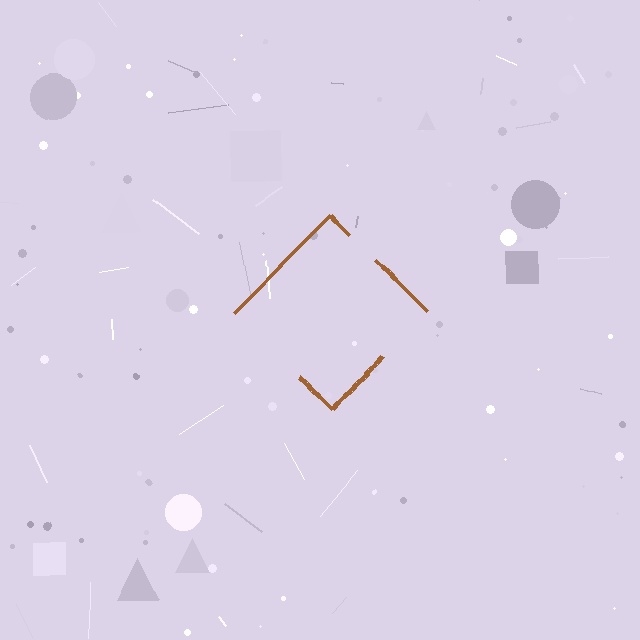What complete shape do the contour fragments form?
The contour fragments form a diamond.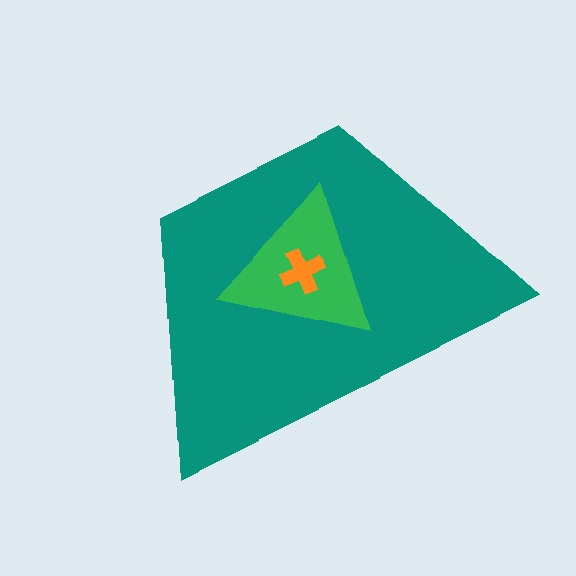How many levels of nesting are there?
3.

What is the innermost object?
The orange cross.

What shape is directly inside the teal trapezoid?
The green triangle.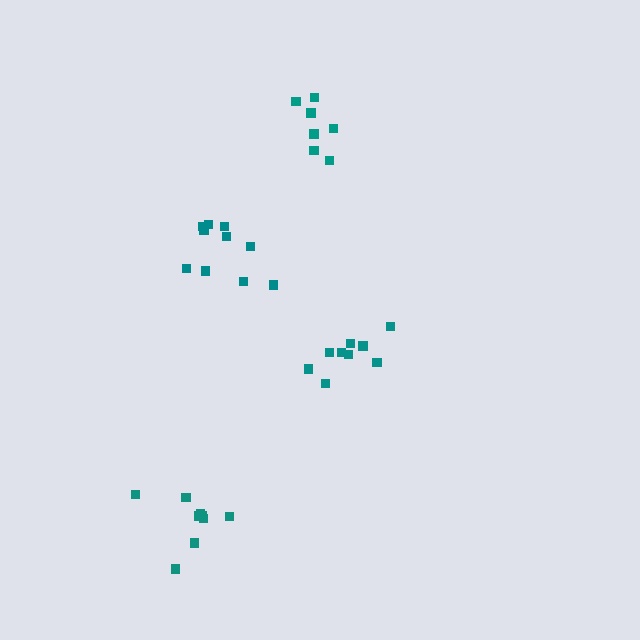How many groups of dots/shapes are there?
There are 4 groups.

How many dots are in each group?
Group 1: 7 dots, Group 2: 10 dots, Group 3: 9 dots, Group 4: 9 dots (35 total).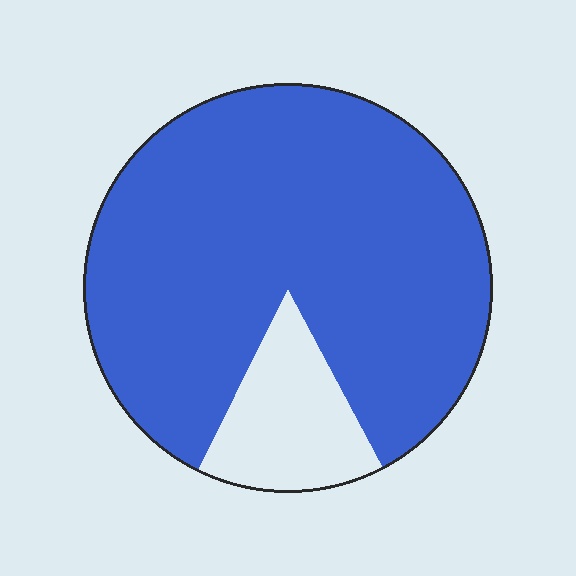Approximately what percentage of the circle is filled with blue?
Approximately 85%.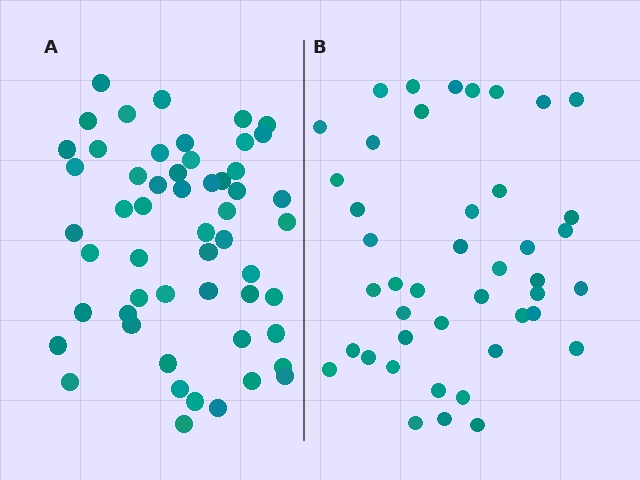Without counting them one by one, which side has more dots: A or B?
Region A (the left region) has more dots.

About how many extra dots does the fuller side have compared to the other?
Region A has roughly 12 or so more dots than region B.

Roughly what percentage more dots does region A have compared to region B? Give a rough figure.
About 25% more.